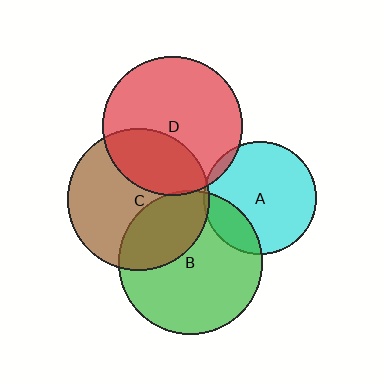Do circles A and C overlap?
Yes.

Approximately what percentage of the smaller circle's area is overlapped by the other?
Approximately 5%.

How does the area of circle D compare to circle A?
Approximately 1.5 times.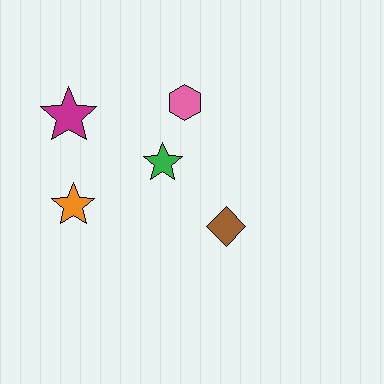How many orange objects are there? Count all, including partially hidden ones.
There is 1 orange object.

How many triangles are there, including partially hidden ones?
There are no triangles.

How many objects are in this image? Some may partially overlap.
There are 5 objects.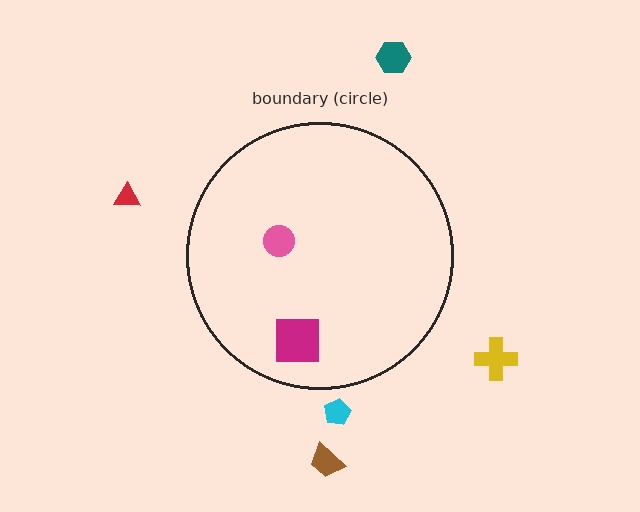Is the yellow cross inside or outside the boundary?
Outside.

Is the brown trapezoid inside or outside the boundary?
Outside.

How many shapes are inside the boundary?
2 inside, 5 outside.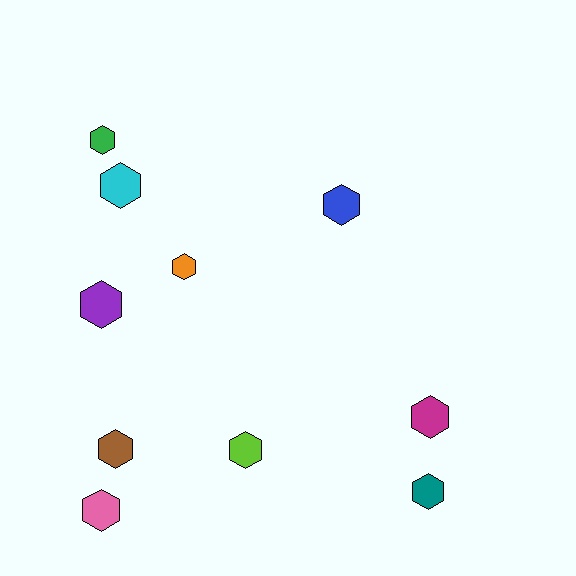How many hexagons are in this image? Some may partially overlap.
There are 10 hexagons.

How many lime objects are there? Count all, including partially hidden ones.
There is 1 lime object.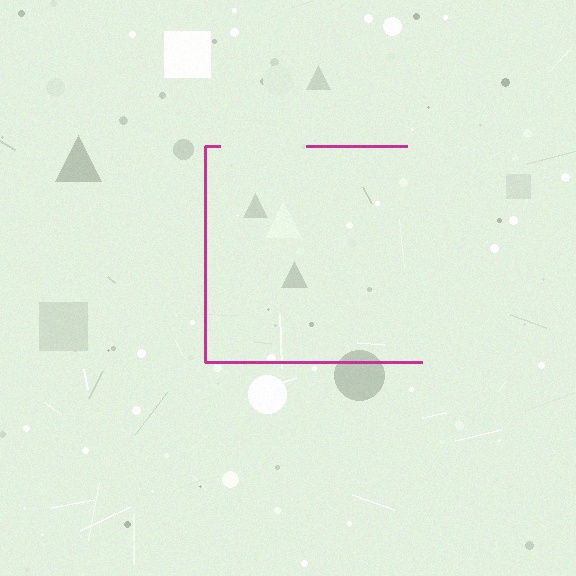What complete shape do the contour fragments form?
The contour fragments form a square.